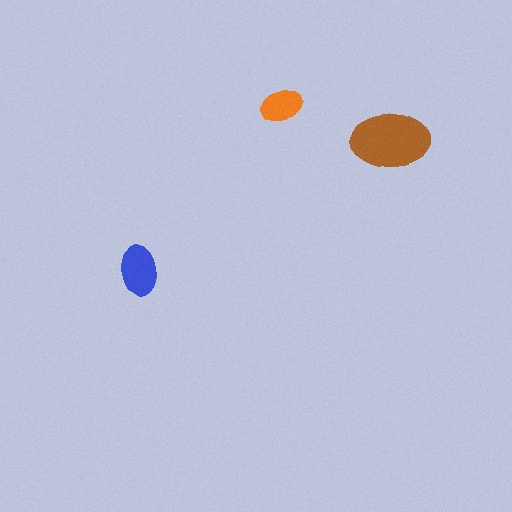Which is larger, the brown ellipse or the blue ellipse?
The brown one.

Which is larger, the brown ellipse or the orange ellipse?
The brown one.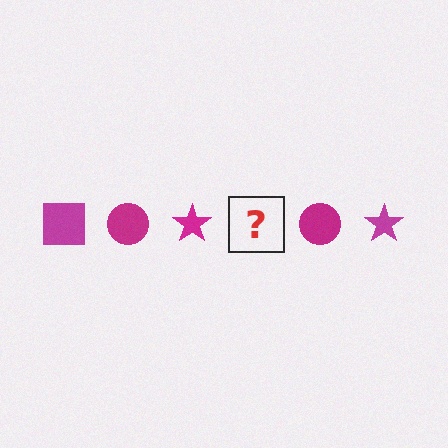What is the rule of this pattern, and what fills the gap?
The rule is that the pattern cycles through square, circle, star shapes in magenta. The gap should be filled with a magenta square.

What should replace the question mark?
The question mark should be replaced with a magenta square.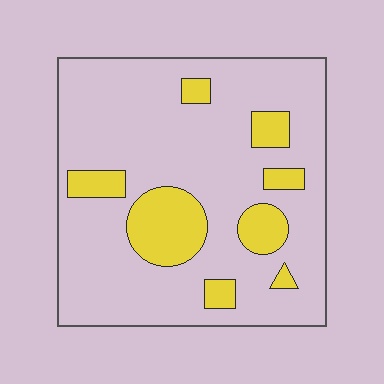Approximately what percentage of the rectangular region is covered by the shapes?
Approximately 20%.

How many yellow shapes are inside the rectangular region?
8.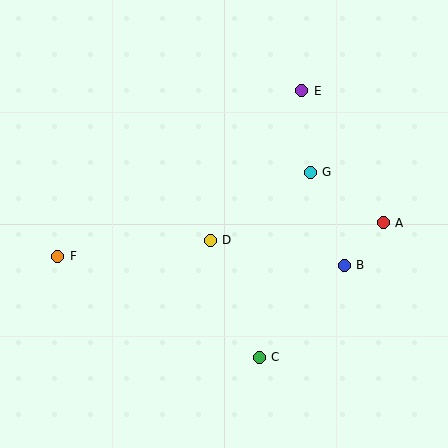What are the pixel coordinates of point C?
Point C is at (259, 357).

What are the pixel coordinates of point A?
Point A is at (383, 223).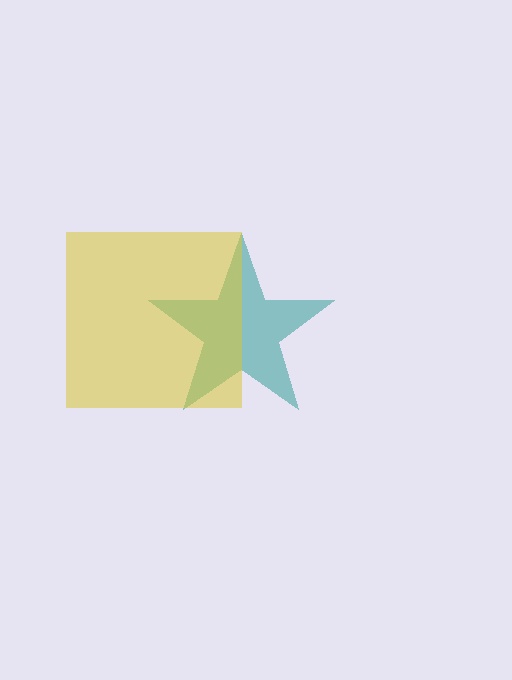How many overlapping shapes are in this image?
There are 2 overlapping shapes in the image.